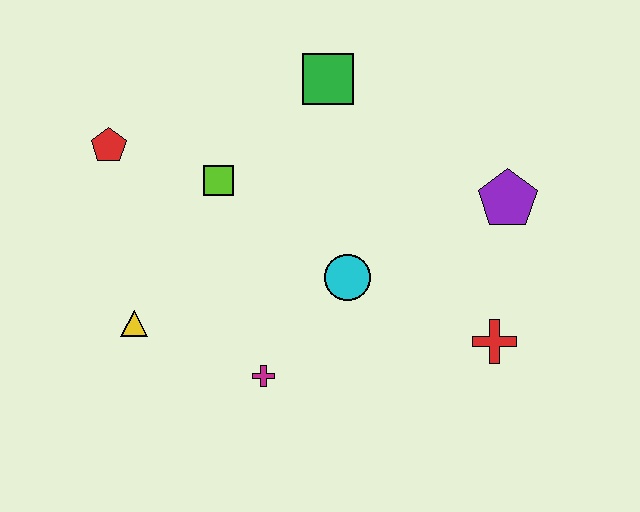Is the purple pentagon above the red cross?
Yes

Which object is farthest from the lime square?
The red cross is farthest from the lime square.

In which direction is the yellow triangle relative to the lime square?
The yellow triangle is below the lime square.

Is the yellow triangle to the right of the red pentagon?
Yes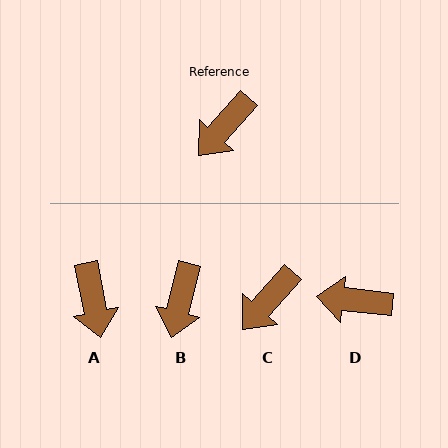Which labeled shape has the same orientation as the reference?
C.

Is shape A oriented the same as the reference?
No, it is off by about 53 degrees.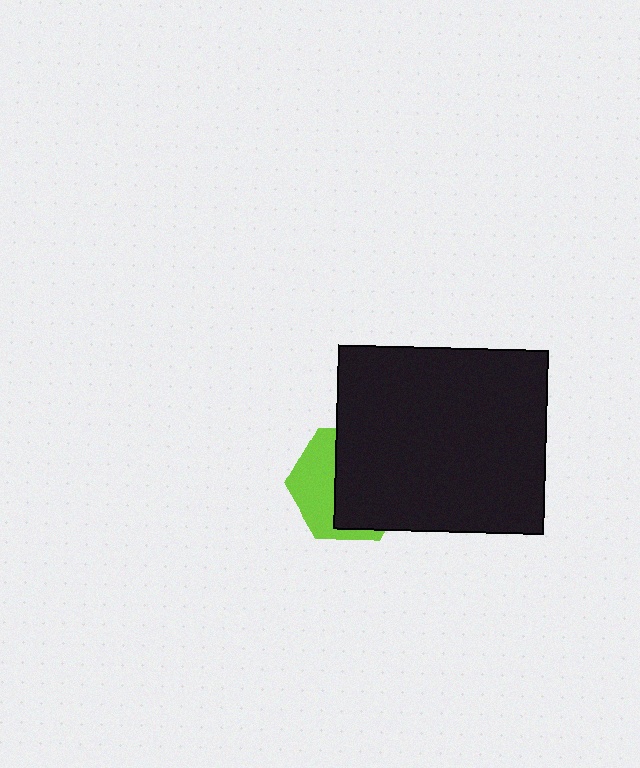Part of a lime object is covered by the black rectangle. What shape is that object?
It is a hexagon.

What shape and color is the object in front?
The object in front is a black rectangle.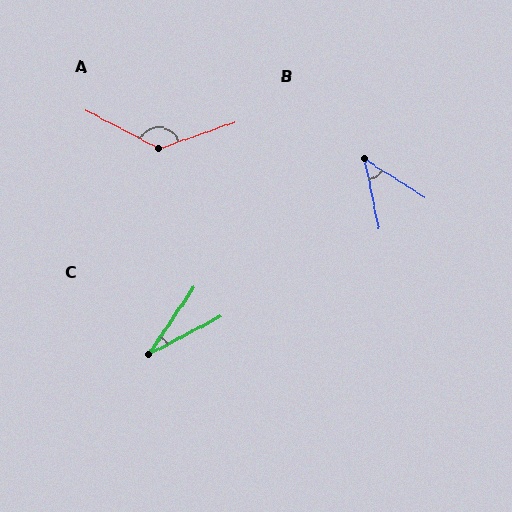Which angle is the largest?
A, at approximately 133 degrees.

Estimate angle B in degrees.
Approximately 47 degrees.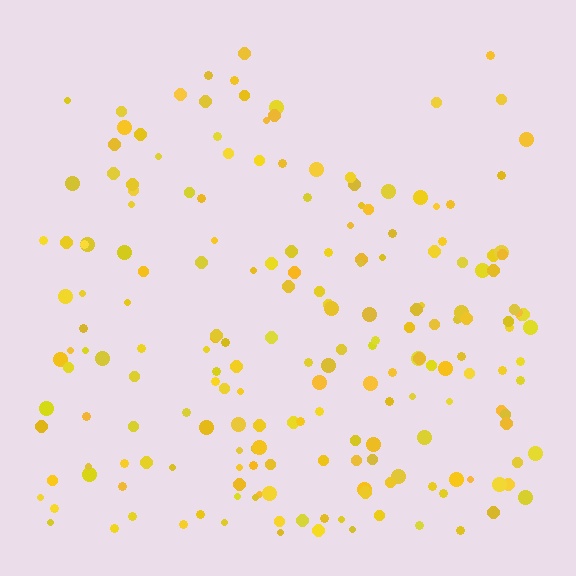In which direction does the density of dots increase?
From top to bottom, with the bottom side densest.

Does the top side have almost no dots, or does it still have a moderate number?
Still a moderate number, just noticeably fewer than the bottom.